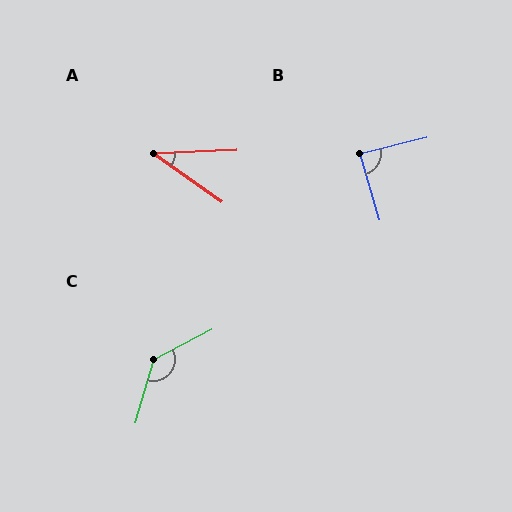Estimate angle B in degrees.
Approximately 87 degrees.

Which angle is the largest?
C, at approximately 134 degrees.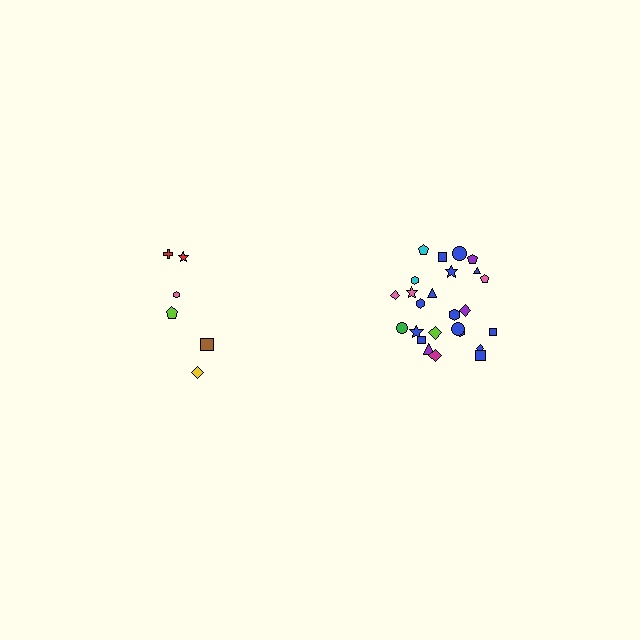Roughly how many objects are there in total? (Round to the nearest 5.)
Roughly 30 objects in total.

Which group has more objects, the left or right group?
The right group.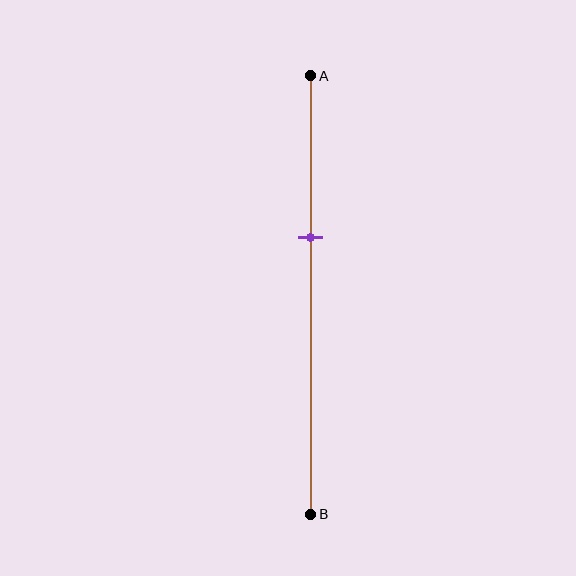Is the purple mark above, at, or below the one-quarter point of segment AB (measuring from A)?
The purple mark is below the one-quarter point of segment AB.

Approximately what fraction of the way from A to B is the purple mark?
The purple mark is approximately 35% of the way from A to B.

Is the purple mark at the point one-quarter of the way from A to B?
No, the mark is at about 35% from A, not at the 25% one-quarter point.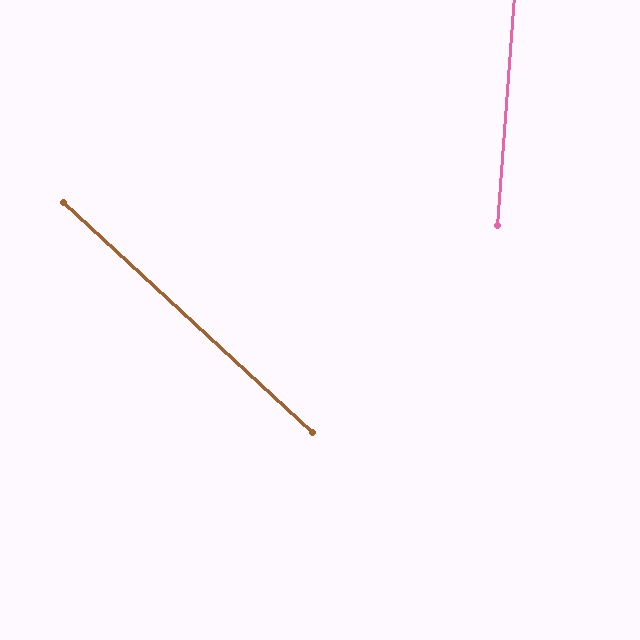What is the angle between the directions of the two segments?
Approximately 52 degrees.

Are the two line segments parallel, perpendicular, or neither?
Neither parallel nor perpendicular — they differ by about 52°.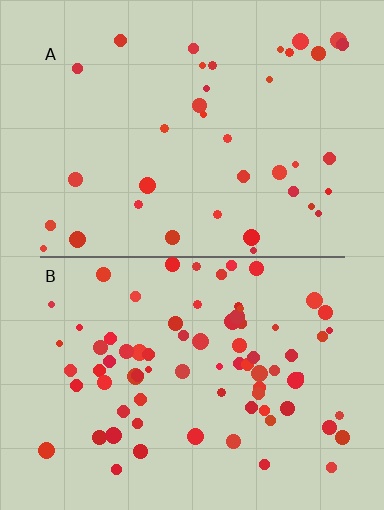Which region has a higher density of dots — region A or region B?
B (the bottom).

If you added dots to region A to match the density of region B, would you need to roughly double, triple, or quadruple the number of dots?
Approximately double.